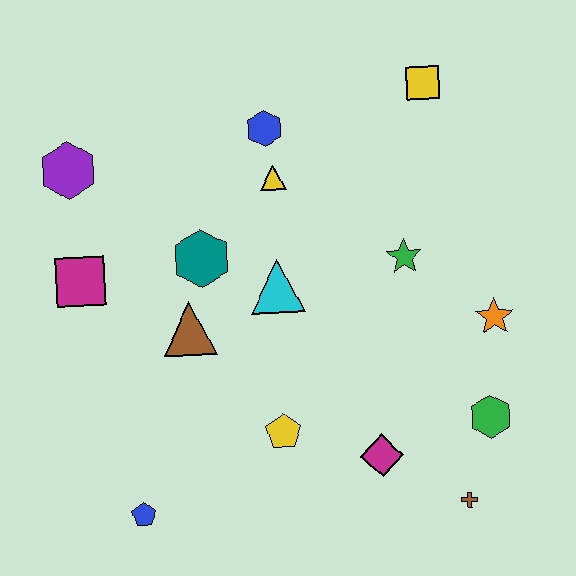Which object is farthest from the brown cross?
The purple hexagon is farthest from the brown cross.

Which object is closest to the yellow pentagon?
The magenta diamond is closest to the yellow pentagon.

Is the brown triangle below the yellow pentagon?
No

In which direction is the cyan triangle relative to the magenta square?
The cyan triangle is to the right of the magenta square.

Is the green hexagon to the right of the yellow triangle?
Yes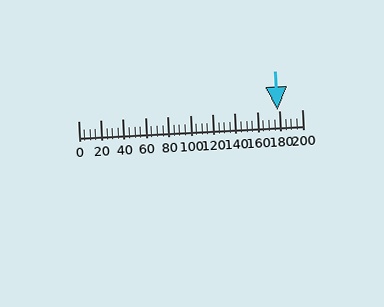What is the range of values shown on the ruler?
The ruler shows values from 0 to 200.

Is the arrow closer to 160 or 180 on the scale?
The arrow is closer to 180.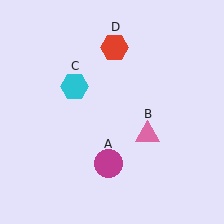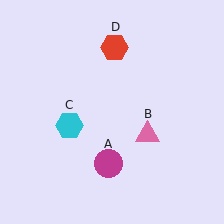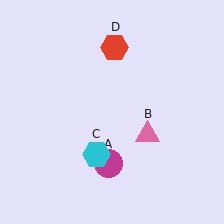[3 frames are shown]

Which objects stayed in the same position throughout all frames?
Magenta circle (object A) and pink triangle (object B) and red hexagon (object D) remained stationary.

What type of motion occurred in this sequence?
The cyan hexagon (object C) rotated counterclockwise around the center of the scene.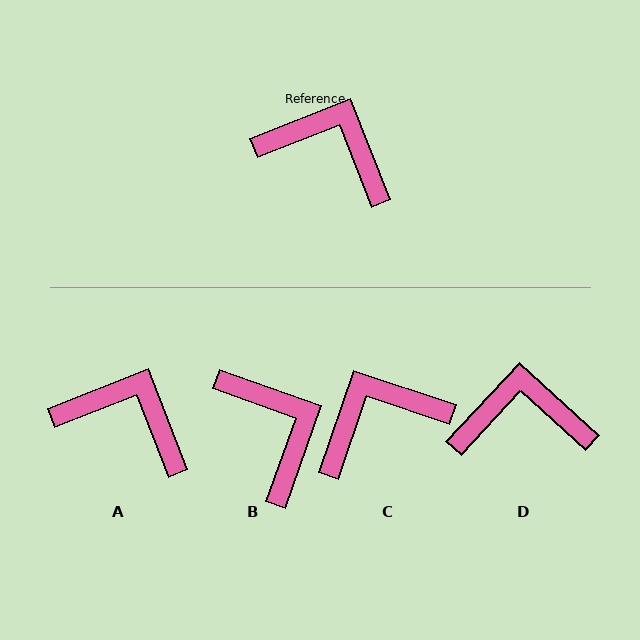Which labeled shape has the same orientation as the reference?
A.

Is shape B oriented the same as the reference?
No, it is off by about 41 degrees.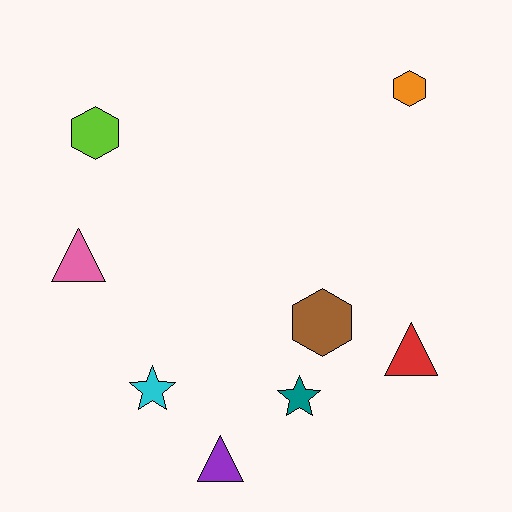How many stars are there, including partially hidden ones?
There are 2 stars.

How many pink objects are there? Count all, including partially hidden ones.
There is 1 pink object.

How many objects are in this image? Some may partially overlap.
There are 8 objects.